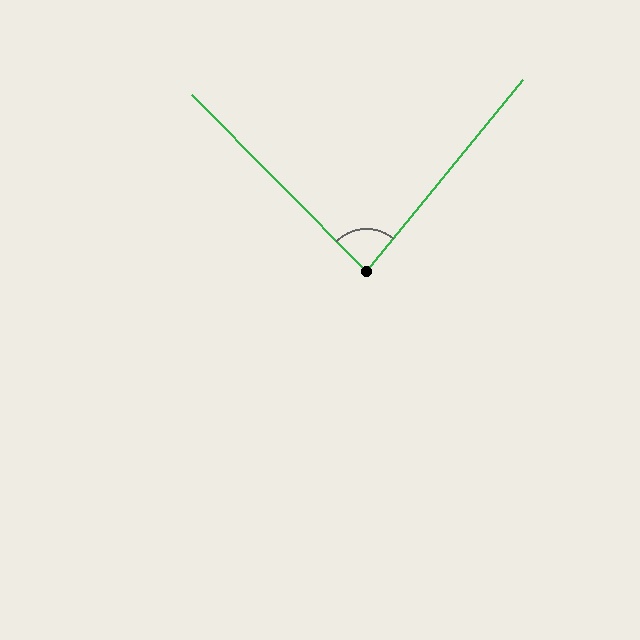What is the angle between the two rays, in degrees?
Approximately 84 degrees.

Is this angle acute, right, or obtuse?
It is acute.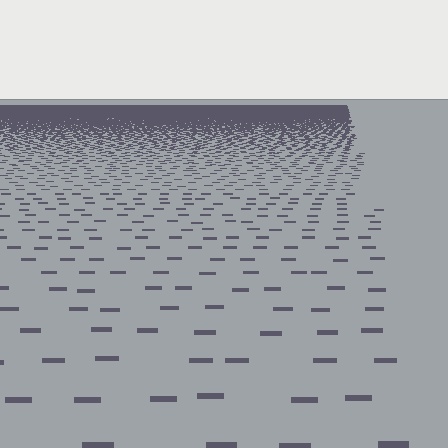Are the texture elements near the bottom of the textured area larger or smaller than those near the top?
Larger. Near the bottom, elements are closer to the viewer and appear at a bigger on-screen size.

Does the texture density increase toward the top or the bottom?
Density increases toward the top.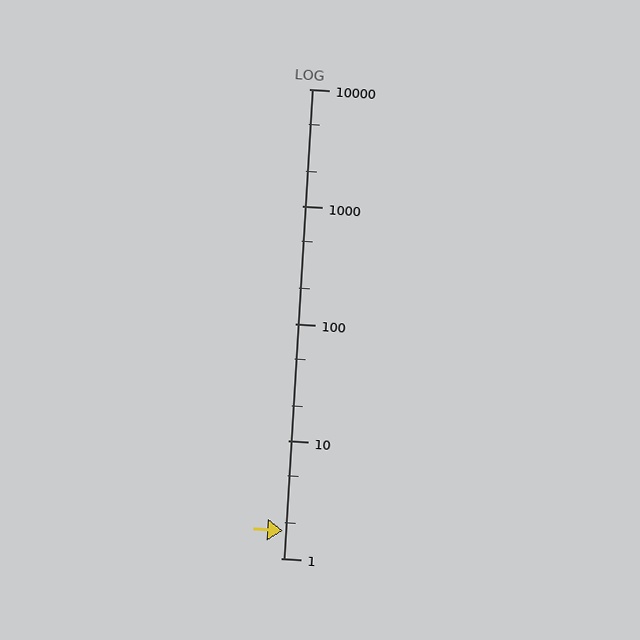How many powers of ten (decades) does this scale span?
The scale spans 4 decades, from 1 to 10000.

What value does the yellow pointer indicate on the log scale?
The pointer indicates approximately 1.7.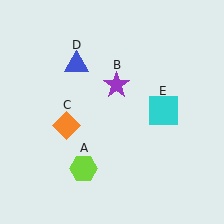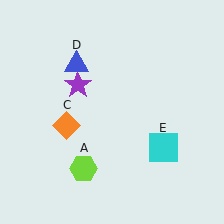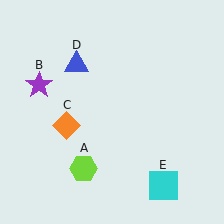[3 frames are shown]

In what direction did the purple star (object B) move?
The purple star (object B) moved left.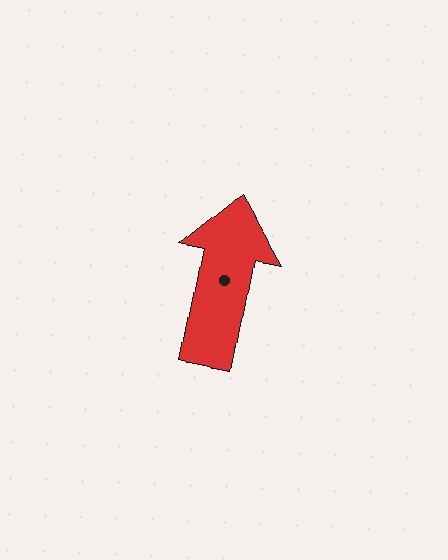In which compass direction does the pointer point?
North.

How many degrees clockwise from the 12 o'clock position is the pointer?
Approximately 11 degrees.